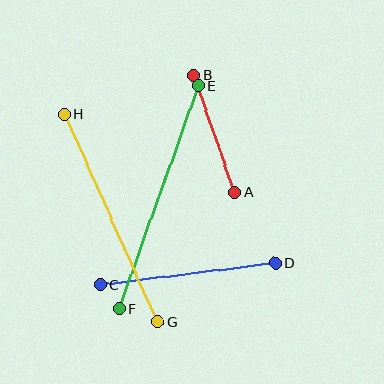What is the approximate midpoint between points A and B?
The midpoint is at approximately (214, 134) pixels.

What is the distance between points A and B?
The distance is approximately 124 pixels.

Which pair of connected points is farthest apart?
Points E and F are farthest apart.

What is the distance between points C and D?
The distance is approximately 176 pixels.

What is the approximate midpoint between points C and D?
The midpoint is at approximately (188, 274) pixels.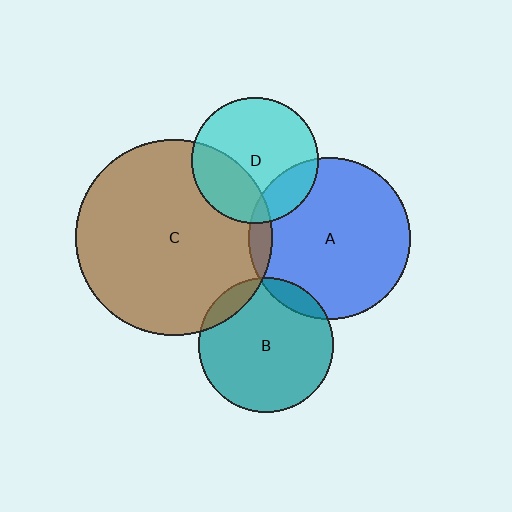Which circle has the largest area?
Circle C (brown).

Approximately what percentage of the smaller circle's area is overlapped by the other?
Approximately 10%.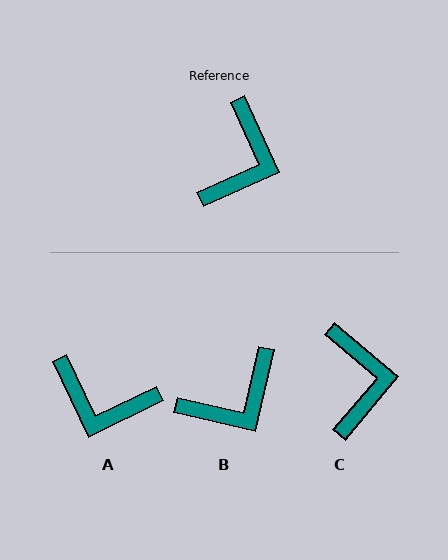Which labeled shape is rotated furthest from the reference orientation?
A, about 88 degrees away.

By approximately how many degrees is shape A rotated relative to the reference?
Approximately 88 degrees clockwise.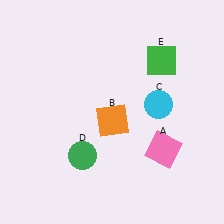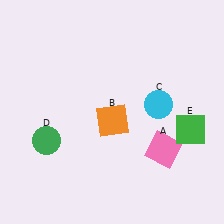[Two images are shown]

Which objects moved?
The objects that moved are: the green circle (D), the green square (E).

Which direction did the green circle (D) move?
The green circle (D) moved left.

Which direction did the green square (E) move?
The green square (E) moved down.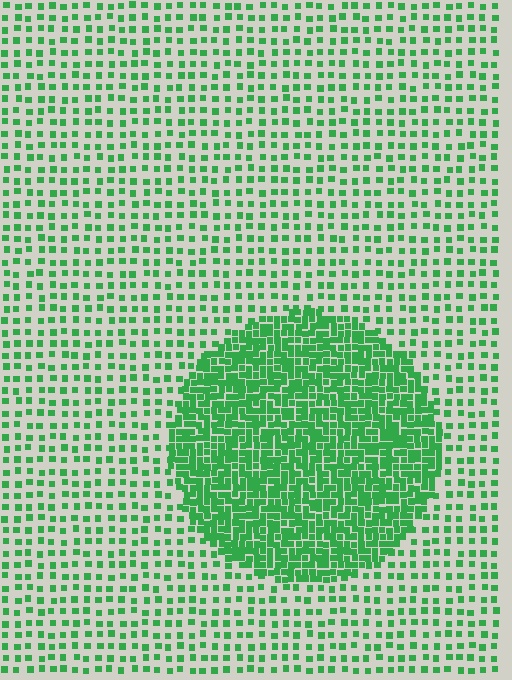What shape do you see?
I see a circle.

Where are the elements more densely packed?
The elements are more densely packed inside the circle boundary.